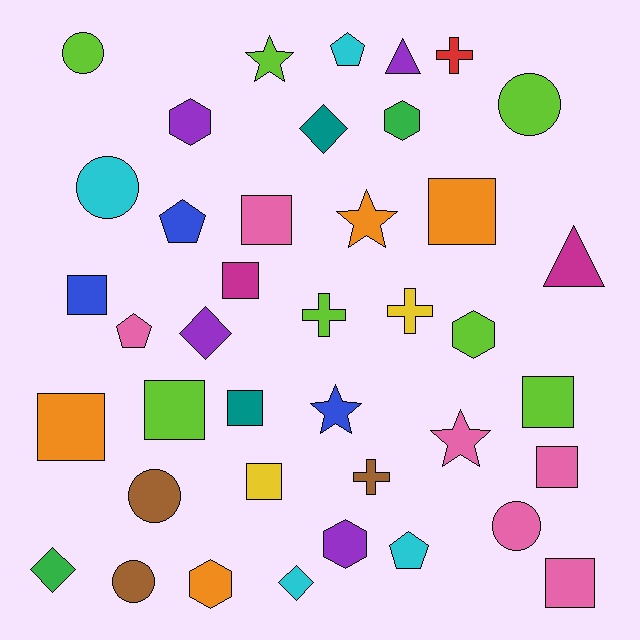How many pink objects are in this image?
There are 6 pink objects.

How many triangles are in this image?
There are 2 triangles.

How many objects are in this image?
There are 40 objects.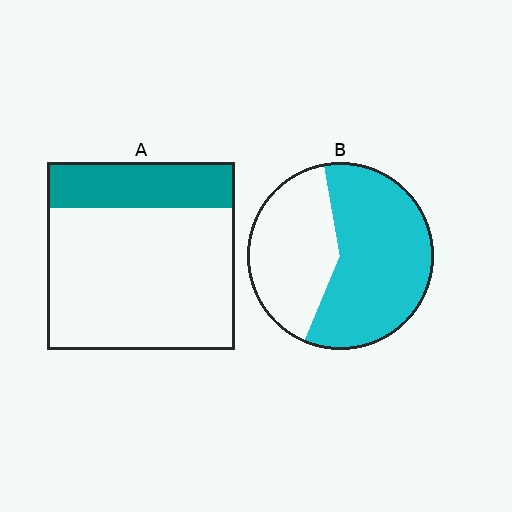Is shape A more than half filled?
No.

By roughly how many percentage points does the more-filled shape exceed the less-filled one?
By roughly 35 percentage points (B over A).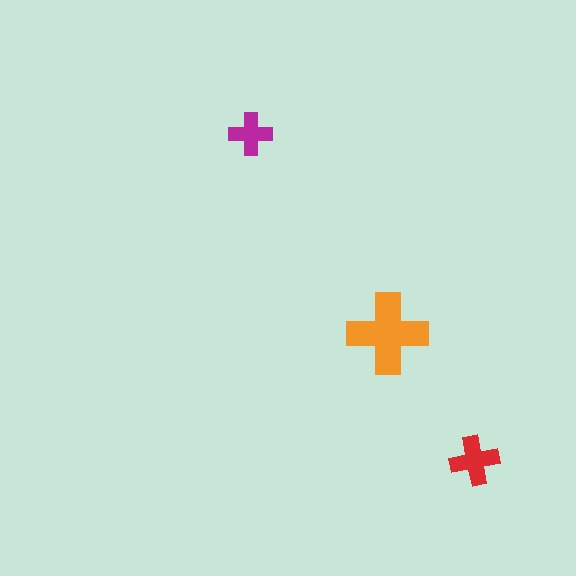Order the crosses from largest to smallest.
the orange one, the red one, the magenta one.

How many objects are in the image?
There are 3 objects in the image.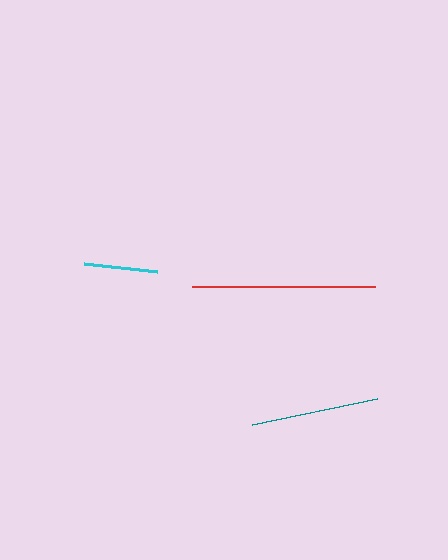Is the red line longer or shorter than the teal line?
The red line is longer than the teal line.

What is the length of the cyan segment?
The cyan segment is approximately 74 pixels long.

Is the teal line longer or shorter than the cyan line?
The teal line is longer than the cyan line.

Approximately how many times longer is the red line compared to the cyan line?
The red line is approximately 2.5 times the length of the cyan line.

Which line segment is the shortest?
The cyan line is the shortest at approximately 74 pixels.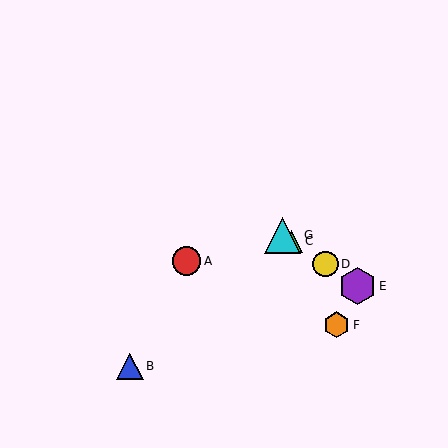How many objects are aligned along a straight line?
4 objects (C, D, E, G) are aligned along a straight line.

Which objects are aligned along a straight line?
Objects C, D, E, G are aligned along a straight line.